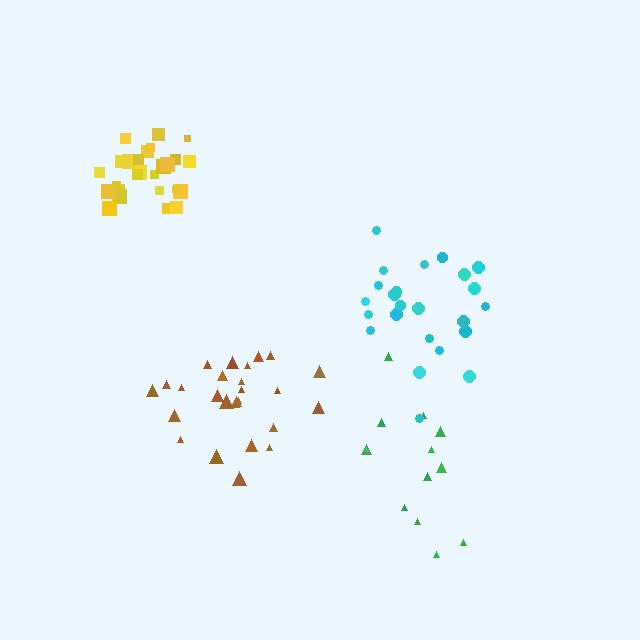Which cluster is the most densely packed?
Yellow.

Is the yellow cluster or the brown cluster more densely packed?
Yellow.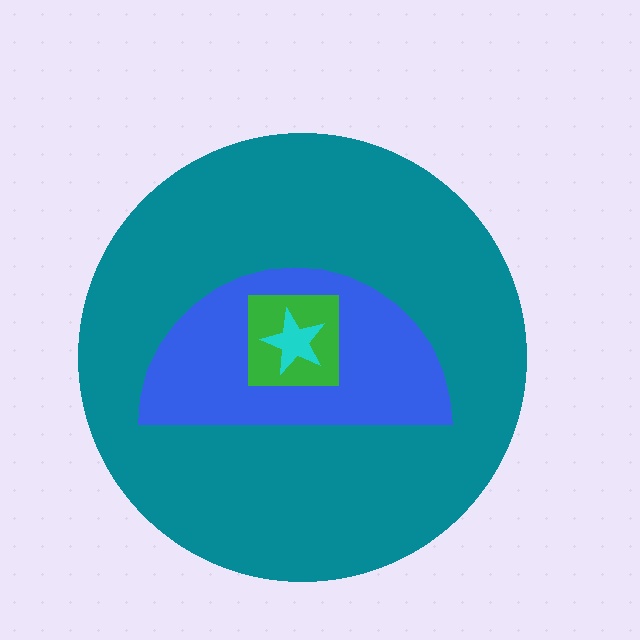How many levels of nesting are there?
4.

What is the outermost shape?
The teal circle.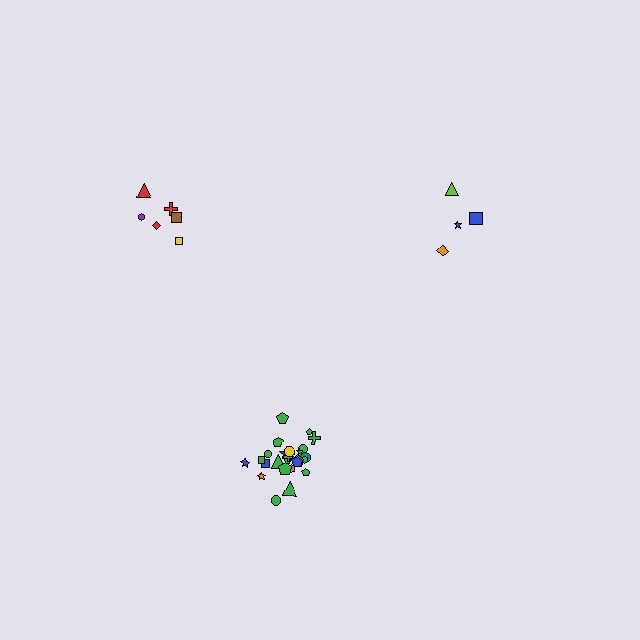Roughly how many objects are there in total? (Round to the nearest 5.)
Roughly 35 objects in total.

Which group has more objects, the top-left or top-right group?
The top-left group.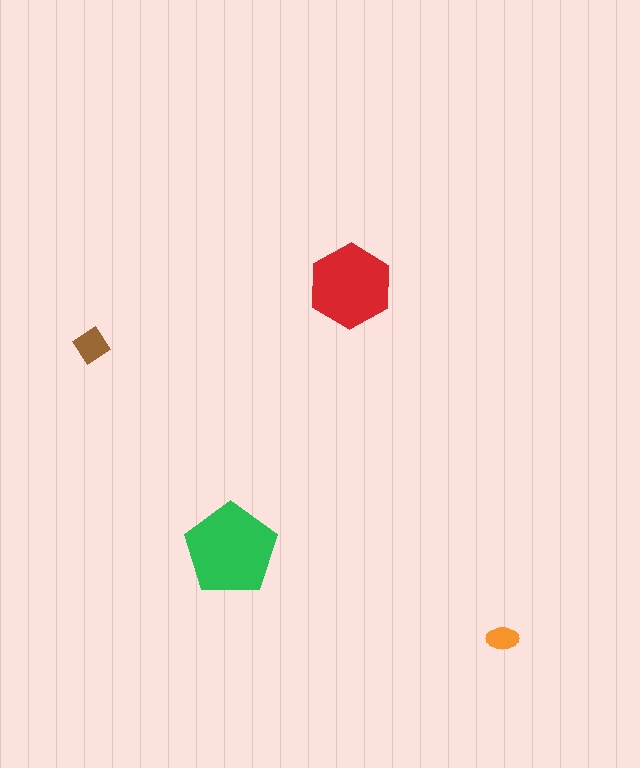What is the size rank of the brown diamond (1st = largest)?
3rd.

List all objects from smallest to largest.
The orange ellipse, the brown diamond, the red hexagon, the green pentagon.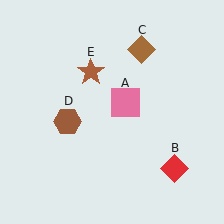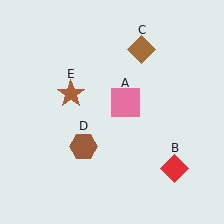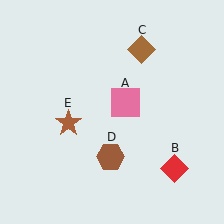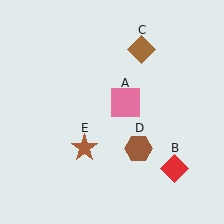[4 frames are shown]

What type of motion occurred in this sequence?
The brown hexagon (object D), brown star (object E) rotated counterclockwise around the center of the scene.